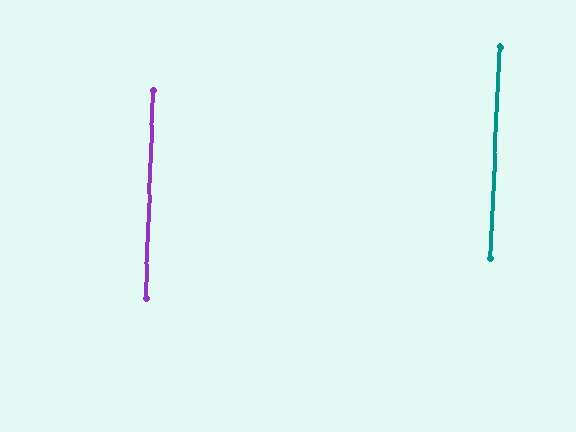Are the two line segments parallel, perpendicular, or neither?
Parallel — their directions differ by only 0.5°.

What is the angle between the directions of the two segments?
Approximately 1 degree.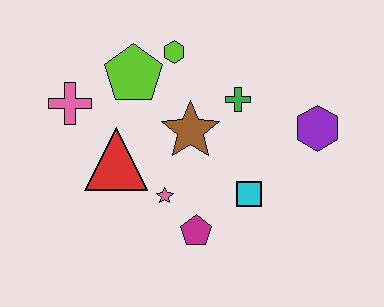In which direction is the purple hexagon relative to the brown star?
The purple hexagon is to the right of the brown star.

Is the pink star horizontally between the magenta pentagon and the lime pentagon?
Yes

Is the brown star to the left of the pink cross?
No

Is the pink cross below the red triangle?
No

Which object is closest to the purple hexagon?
The green cross is closest to the purple hexagon.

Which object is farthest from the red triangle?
The purple hexagon is farthest from the red triangle.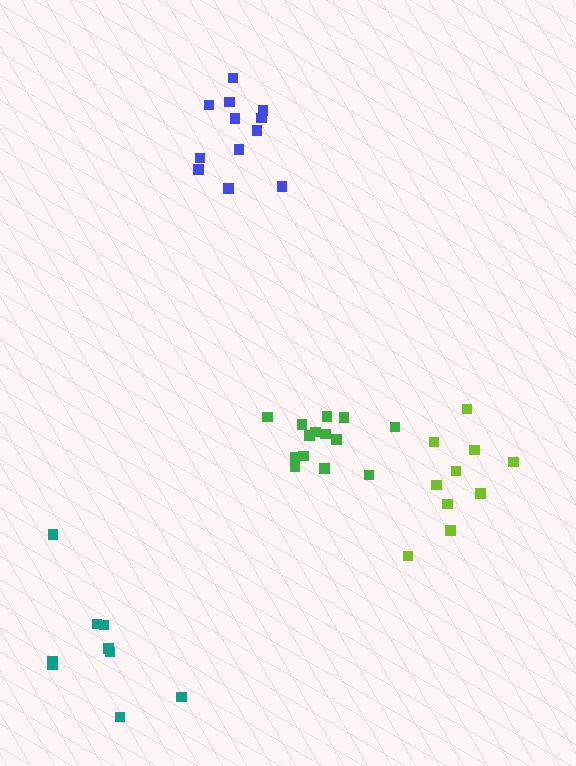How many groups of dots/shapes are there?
There are 4 groups.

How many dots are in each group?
Group 1: 10 dots, Group 2: 14 dots, Group 3: 12 dots, Group 4: 9 dots (45 total).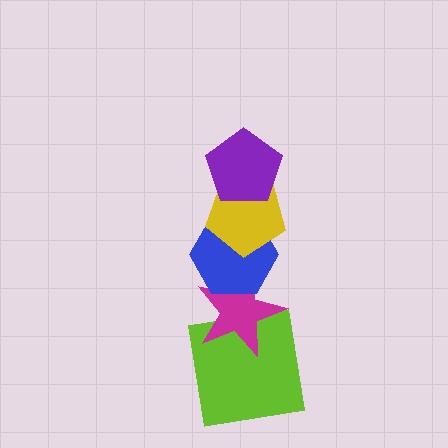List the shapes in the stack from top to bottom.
From top to bottom: the purple pentagon, the yellow pentagon, the blue hexagon, the magenta star, the lime square.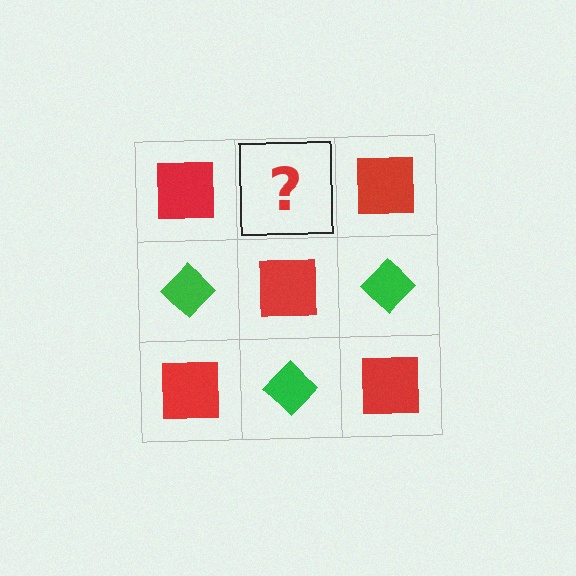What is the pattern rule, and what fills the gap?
The rule is that it alternates red square and green diamond in a checkerboard pattern. The gap should be filled with a green diamond.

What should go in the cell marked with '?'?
The missing cell should contain a green diamond.